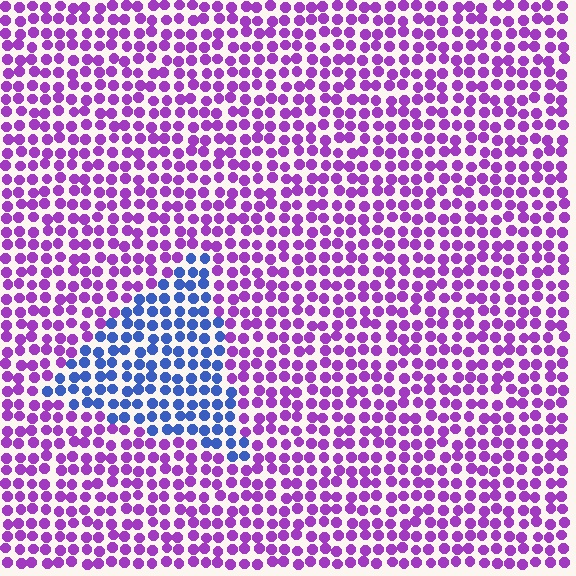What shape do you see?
I see a triangle.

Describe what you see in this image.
The image is filled with small purple elements in a uniform arrangement. A triangle-shaped region is visible where the elements are tinted to a slightly different hue, forming a subtle color boundary.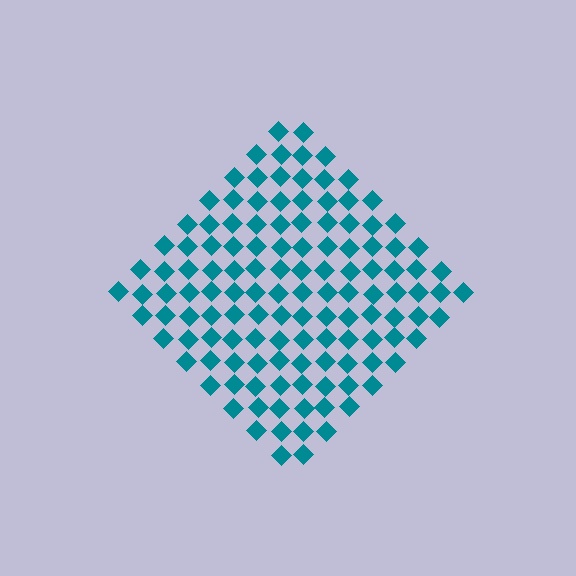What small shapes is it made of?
It is made of small diamonds.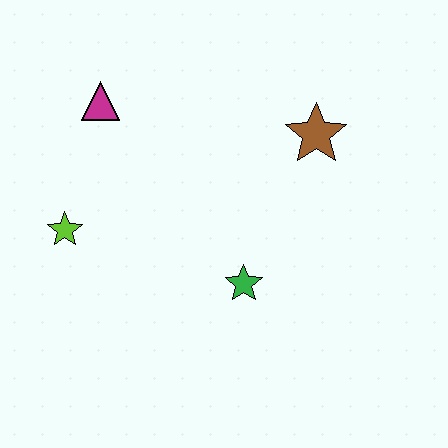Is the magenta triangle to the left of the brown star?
Yes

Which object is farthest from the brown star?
The lime star is farthest from the brown star.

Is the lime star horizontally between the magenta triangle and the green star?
No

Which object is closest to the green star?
The brown star is closest to the green star.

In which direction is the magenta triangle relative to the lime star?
The magenta triangle is above the lime star.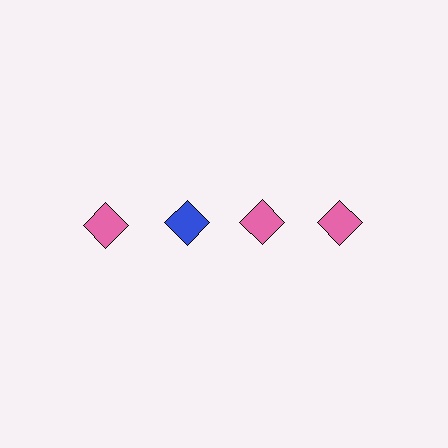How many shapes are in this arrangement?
There are 4 shapes arranged in a grid pattern.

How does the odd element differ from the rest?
It has a different color: blue instead of pink.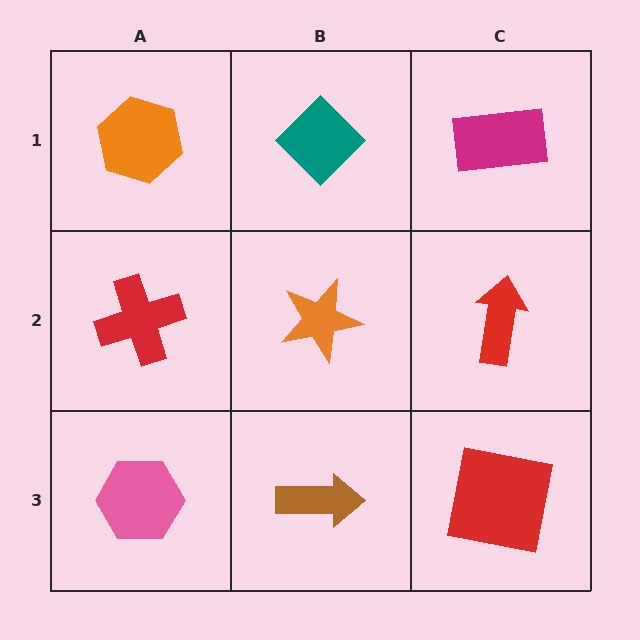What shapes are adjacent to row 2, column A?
An orange hexagon (row 1, column A), a pink hexagon (row 3, column A), an orange star (row 2, column B).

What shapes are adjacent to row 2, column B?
A teal diamond (row 1, column B), a brown arrow (row 3, column B), a red cross (row 2, column A), a red arrow (row 2, column C).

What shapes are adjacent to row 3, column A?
A red cross (row 2, column A), a brown arrow (row 3, column B).